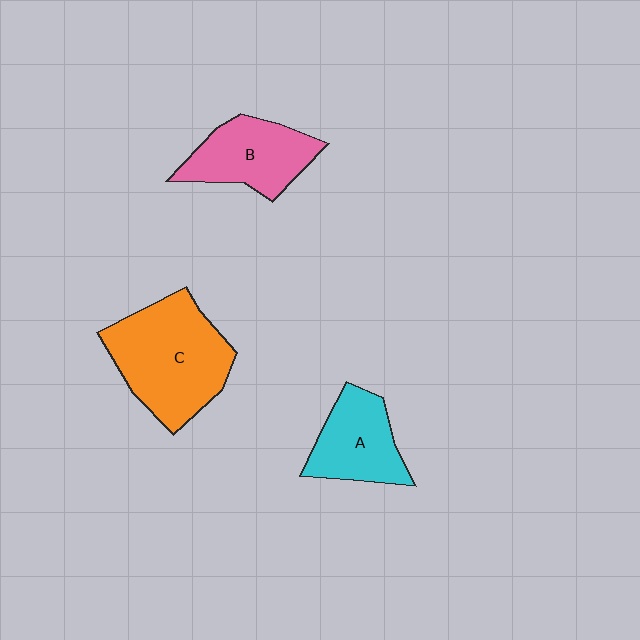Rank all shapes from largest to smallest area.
From largest to smallest: C (orange), B (pink), A (cyan).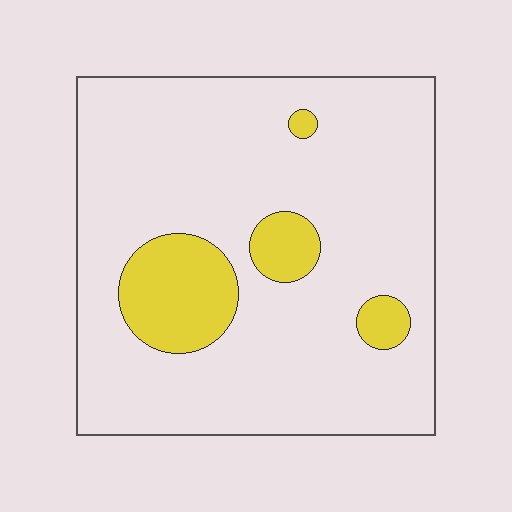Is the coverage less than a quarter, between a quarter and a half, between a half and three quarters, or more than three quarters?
Less than a quarter.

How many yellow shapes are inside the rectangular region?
4.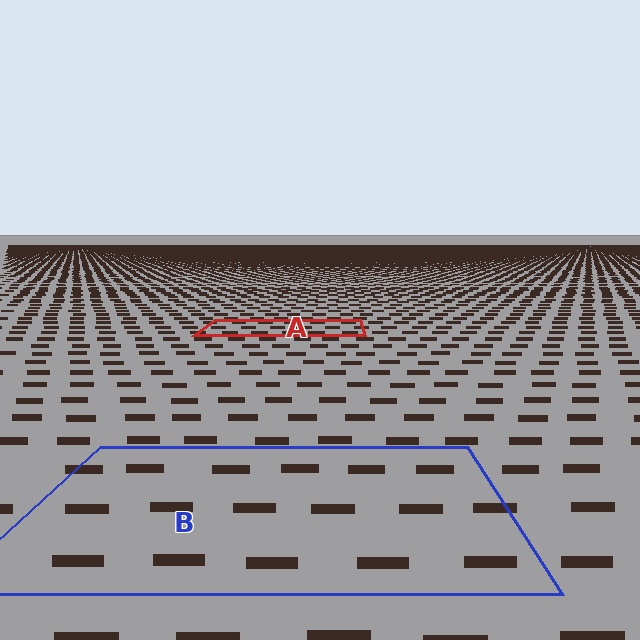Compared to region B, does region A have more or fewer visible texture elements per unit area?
Region A has more texture elements per unit area — they are packed more densely because it is farther away.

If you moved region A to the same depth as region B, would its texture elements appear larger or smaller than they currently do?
They would appear larger. At a closer depth, the same texture elements are projected at a bigger on-screen size.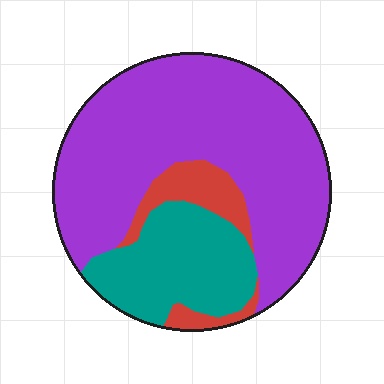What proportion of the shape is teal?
Teal takes up about one quarter (1/4) of the shape.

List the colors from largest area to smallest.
From largest to smallest: purple, teal, red.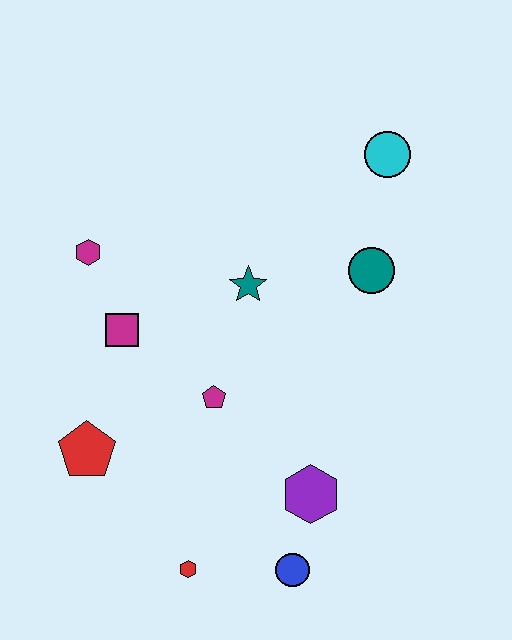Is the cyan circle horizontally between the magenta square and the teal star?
No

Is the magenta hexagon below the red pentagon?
No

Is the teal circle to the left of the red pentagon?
No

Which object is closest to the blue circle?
The purple hexagon is closest to the blue circle.